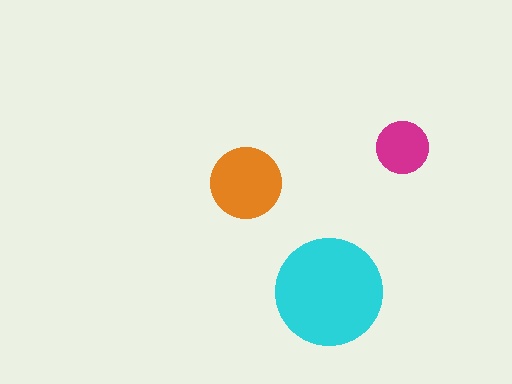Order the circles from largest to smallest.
the cyan one, the orange one, the magenta one.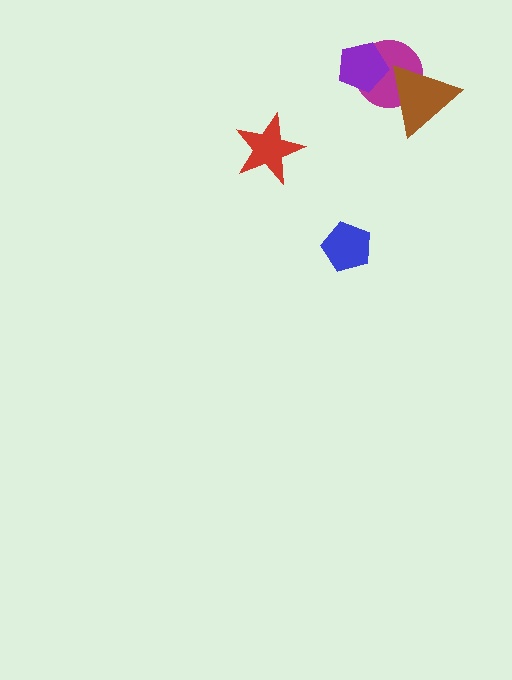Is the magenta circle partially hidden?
Yes, it is partially covered by another shape.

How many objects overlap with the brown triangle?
1 object overlaps with the brown triangle.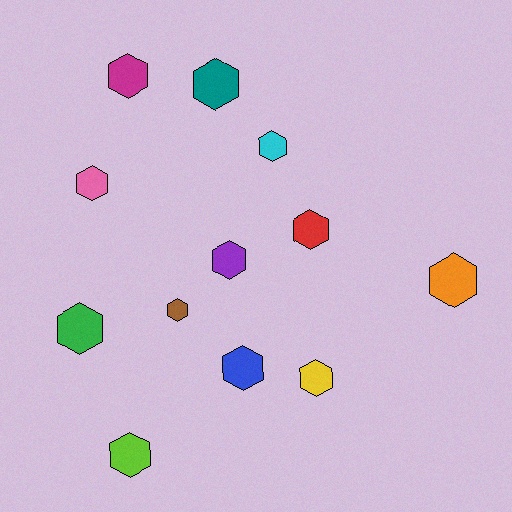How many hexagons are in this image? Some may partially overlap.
There are 12 hexagons.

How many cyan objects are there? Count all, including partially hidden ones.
There is 1 cyan object.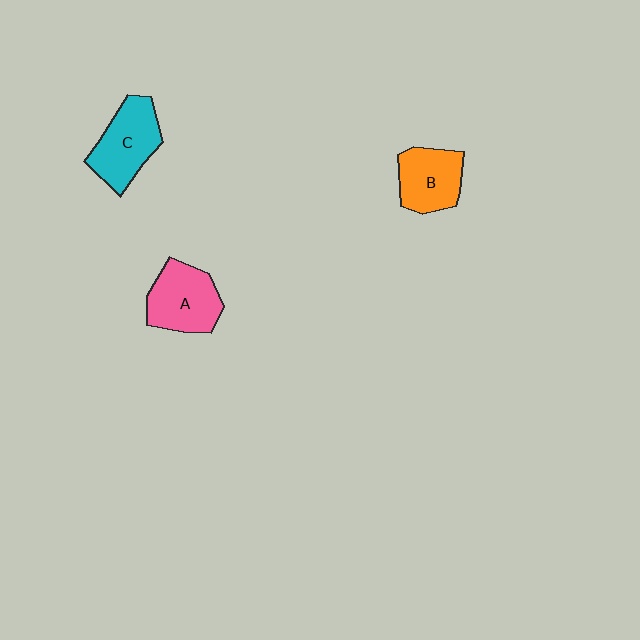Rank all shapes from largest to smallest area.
From largest to smallest: C (cyan), A (pink), B (orange).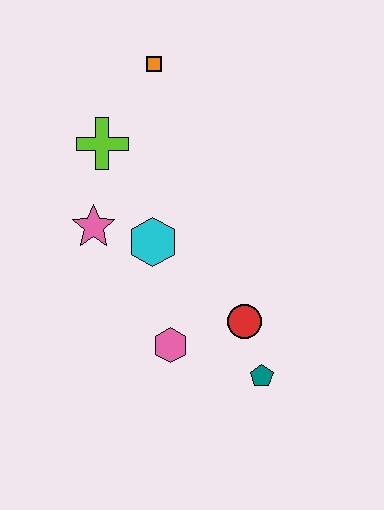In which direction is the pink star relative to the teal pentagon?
The pink star is to the left of the teal pentagon.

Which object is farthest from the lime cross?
The teal pentagon is farthest from the lime cross.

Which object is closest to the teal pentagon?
The red circle is closest to the teal pentagon.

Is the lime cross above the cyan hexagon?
Yes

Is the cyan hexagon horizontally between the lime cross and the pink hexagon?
Yes